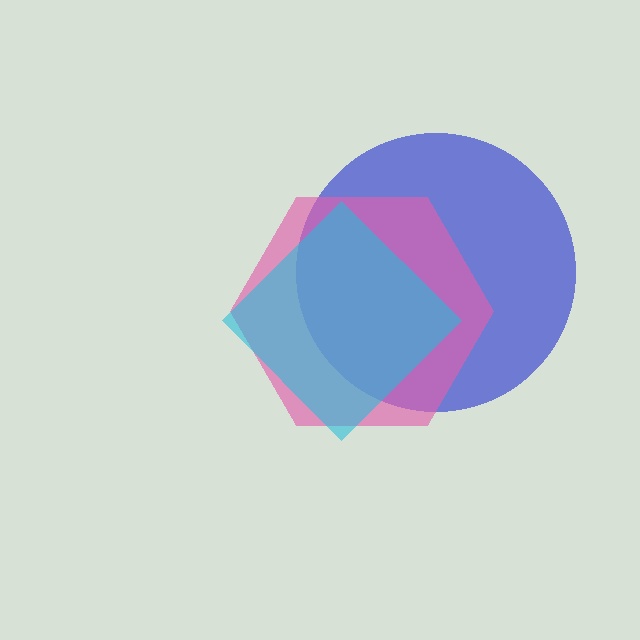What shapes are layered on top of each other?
The layered shapes are: a blue circle, a pink hexagon, a cyan diamond.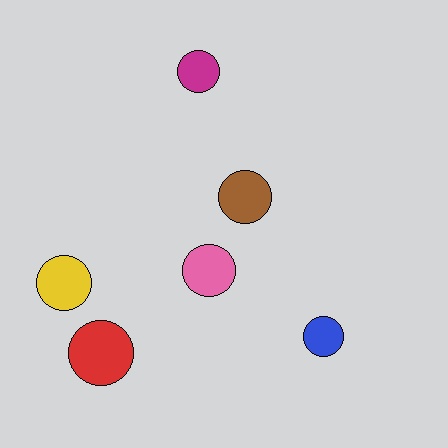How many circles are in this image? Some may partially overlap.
There are 6 circles.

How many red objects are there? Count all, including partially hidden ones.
There is 1 red object.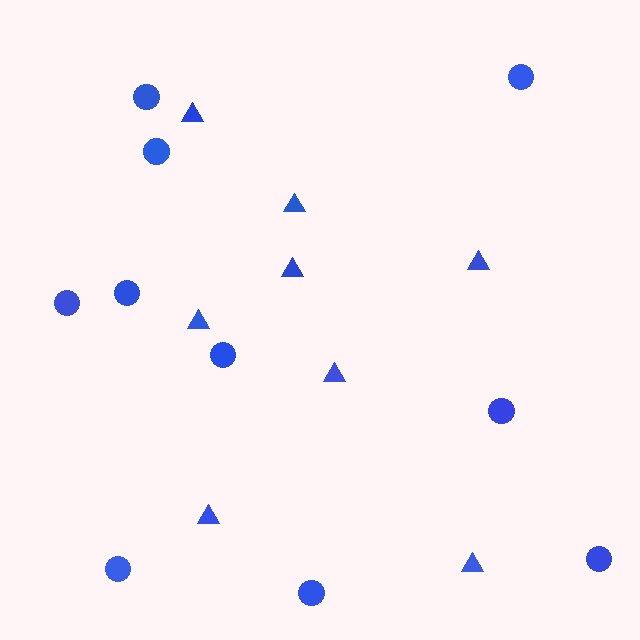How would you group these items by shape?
There are 2 groups: one group of triangles (8) and one group of circles (10).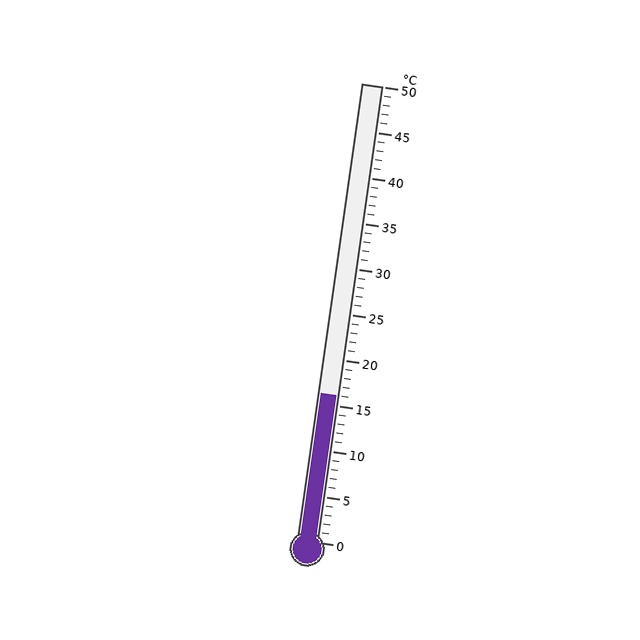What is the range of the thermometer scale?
The thermometer scale ranges from 0°C to 50°C.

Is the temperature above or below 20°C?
The temperature is below 20°C.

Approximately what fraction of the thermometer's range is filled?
The thermometer is filled to approximately 30% of its range.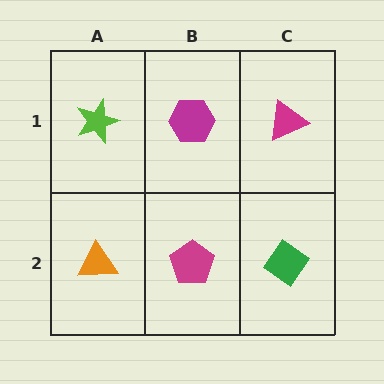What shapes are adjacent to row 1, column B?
A magenta pentagon (row 2, column B), a lime star (row 1, column A), a magenta triangle (row 1, column C).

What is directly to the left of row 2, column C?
A magenta pentagon.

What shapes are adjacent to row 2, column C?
A magenta triangle (row 1, column C), a magenta pentagon (row 2, column B).